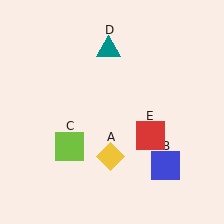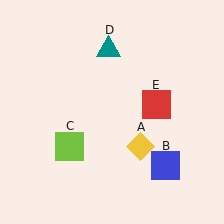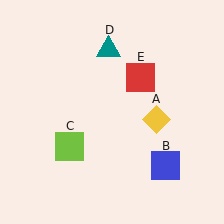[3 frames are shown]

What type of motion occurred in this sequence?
The yellow diamond (object A), red square (object E) rotated counterclockwise around the center of the scene.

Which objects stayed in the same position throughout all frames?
Blue square (object B) and lime square (object C) and teal triangle (object D) remained stationary.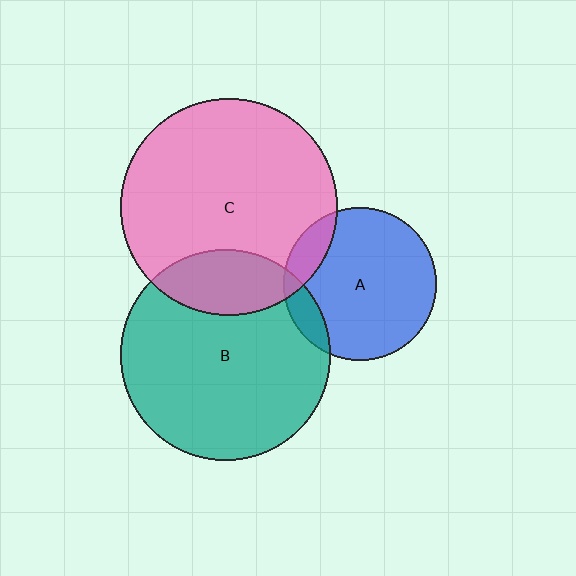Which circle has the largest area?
Circle C (pink).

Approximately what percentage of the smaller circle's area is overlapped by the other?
Approximately 10%.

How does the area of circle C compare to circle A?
Approximately 2.0 times.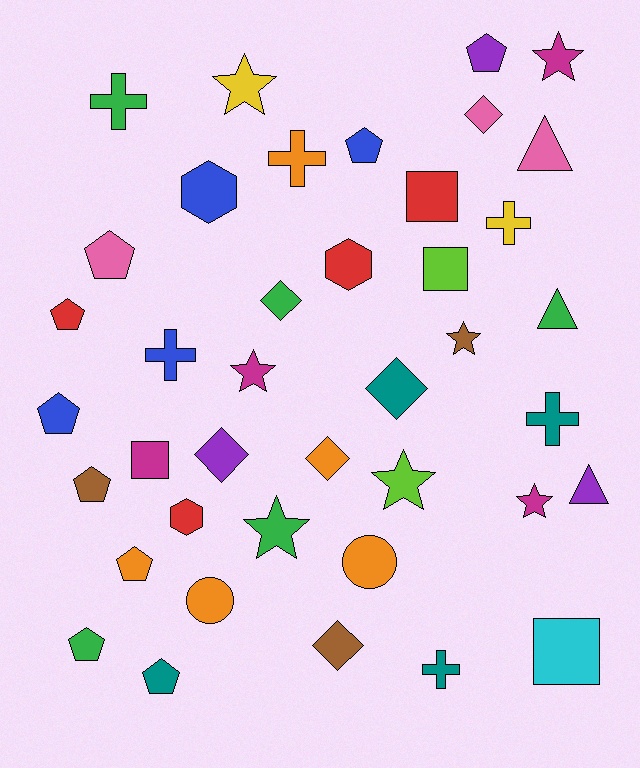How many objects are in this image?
There are 40 objects.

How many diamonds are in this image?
There are 6 diamonds.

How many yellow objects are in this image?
There are 2 yellow objects.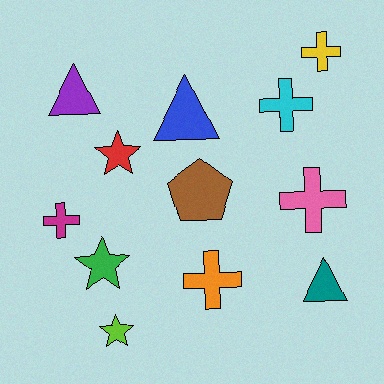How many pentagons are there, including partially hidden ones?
There is 1 pentagon.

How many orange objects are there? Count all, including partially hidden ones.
There is 1 orange object.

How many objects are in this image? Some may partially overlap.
There are 12 objects.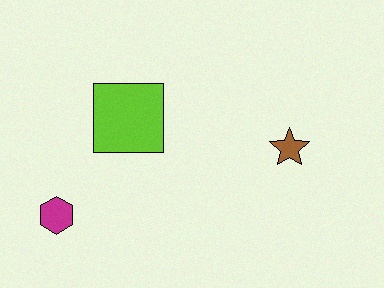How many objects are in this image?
There are 3 objects.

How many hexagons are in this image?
There is 1 hexagon.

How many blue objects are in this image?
There are no blue objects.